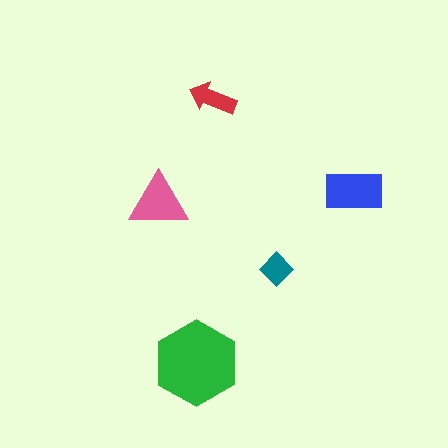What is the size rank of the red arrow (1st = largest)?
4th.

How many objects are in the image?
There are 5 objects in the image.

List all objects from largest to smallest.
The green hexagon, the blue rectangle, the pink triangle, the red arrow, the teal diamond.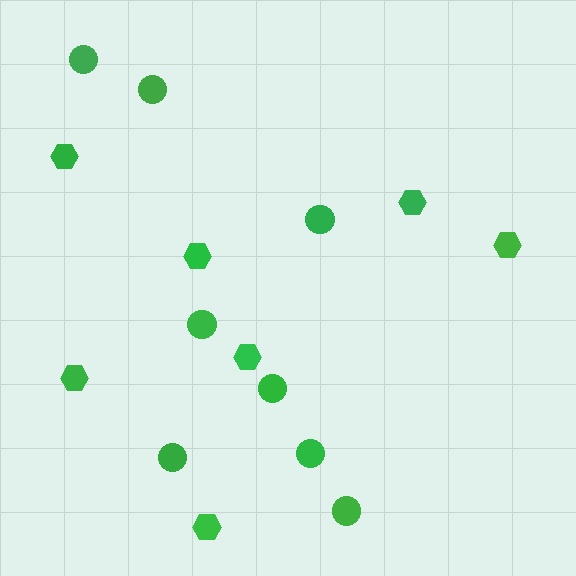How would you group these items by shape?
There are 2 groups: one group of hexagons (7) and one group of circles (8).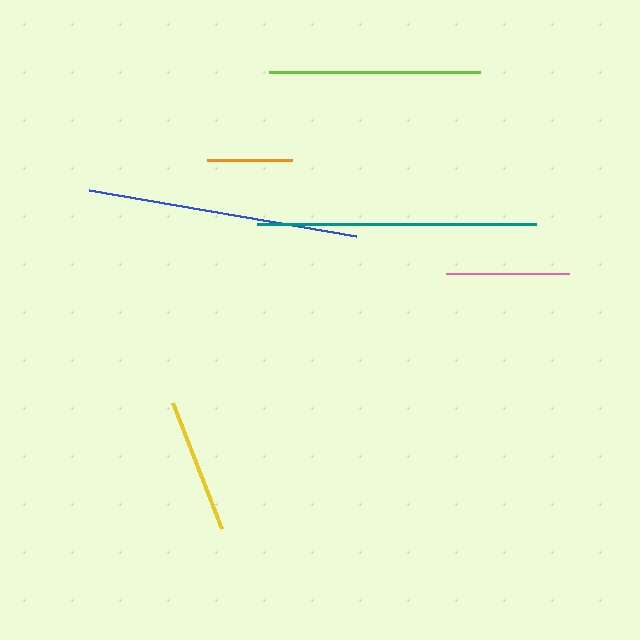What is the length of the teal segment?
The teal segment is approximately 278 pixels long.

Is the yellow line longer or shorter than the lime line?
The lime line is longer than the yellow line.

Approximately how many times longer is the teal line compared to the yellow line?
The teal line is approximately 2.1 times the length of the yellow line.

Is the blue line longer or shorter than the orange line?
The blue line is longer than the orange line.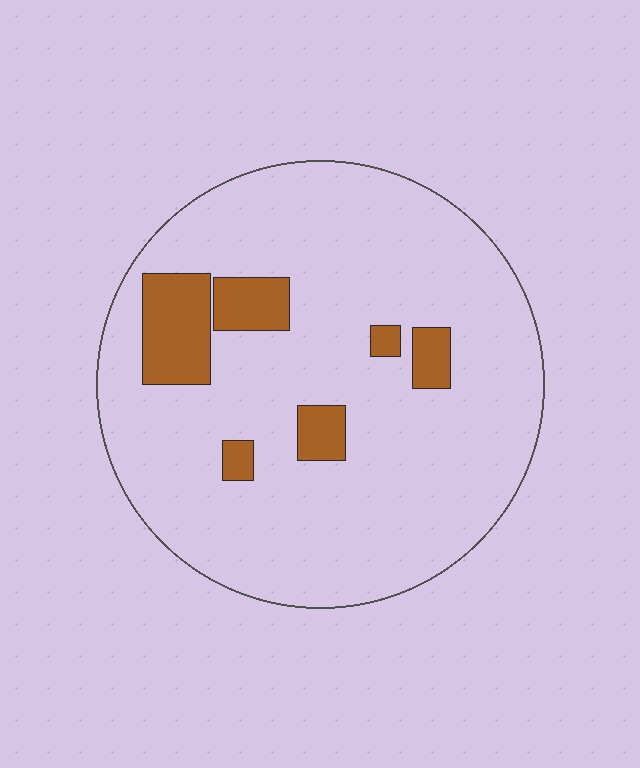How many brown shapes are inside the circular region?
6.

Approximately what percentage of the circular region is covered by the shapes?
Approximately 10%.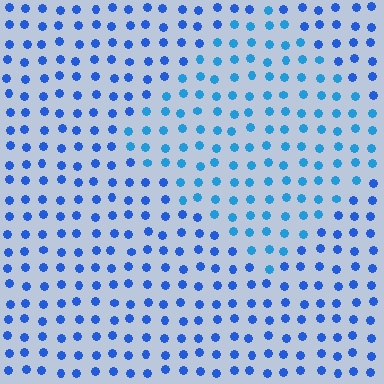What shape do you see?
I see a diamond.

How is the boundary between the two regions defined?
The boundary is defined purely by a slight shift in hue (about 21 degrees). Spacing, size, and orientation are identical on both sides.